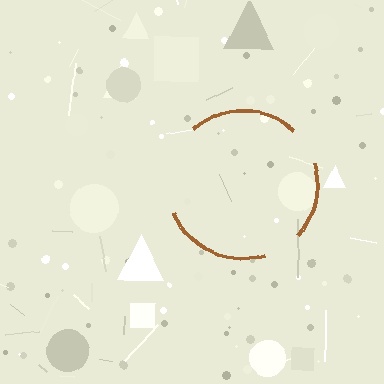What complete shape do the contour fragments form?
The contour fragments form a circle.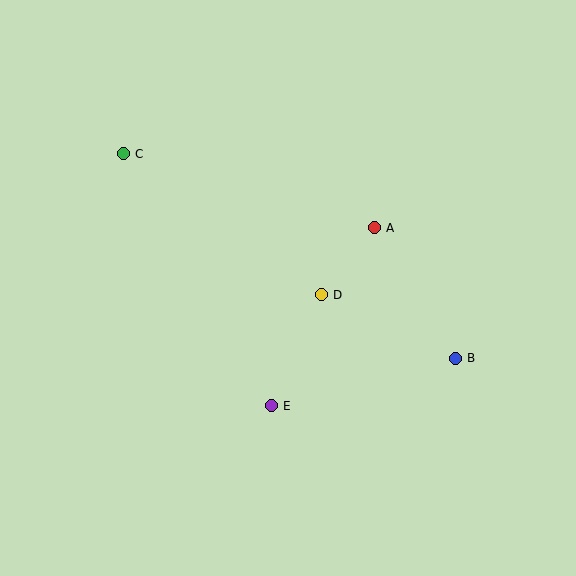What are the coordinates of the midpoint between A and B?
The midpoint between A and B is at (415, 293).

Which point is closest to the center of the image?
Point D at (321, 295) is closest to the center.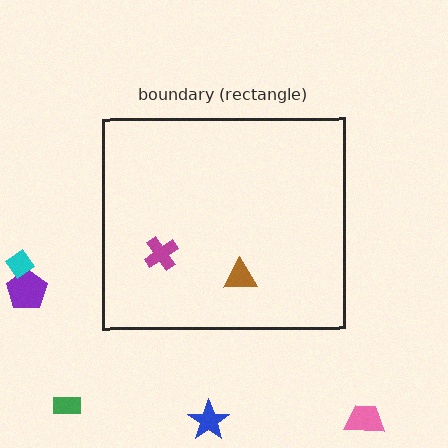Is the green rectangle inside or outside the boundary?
Outside.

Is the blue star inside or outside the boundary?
Outside.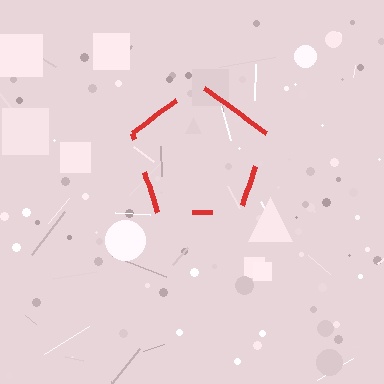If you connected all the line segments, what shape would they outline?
They would outline a pentagon.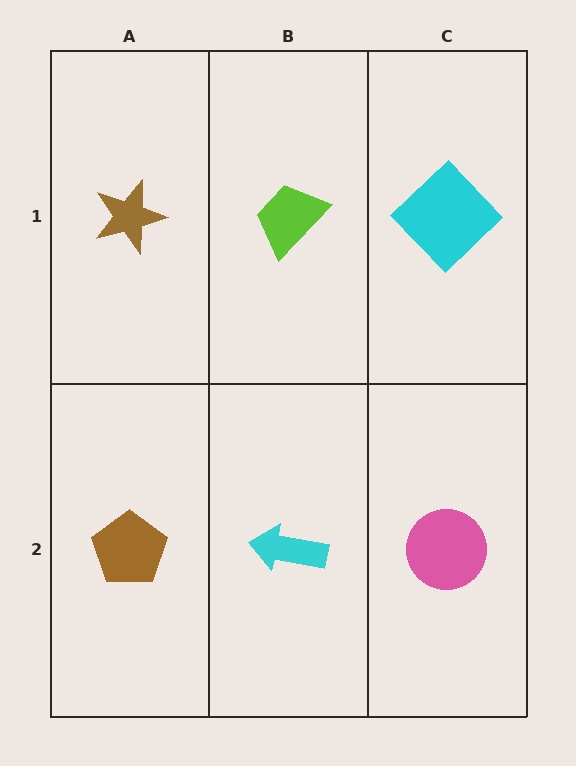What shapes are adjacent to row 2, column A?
A brown star (row 1, column A), a cyan arrow (row 2, column B).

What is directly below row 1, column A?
A brown pentagon.